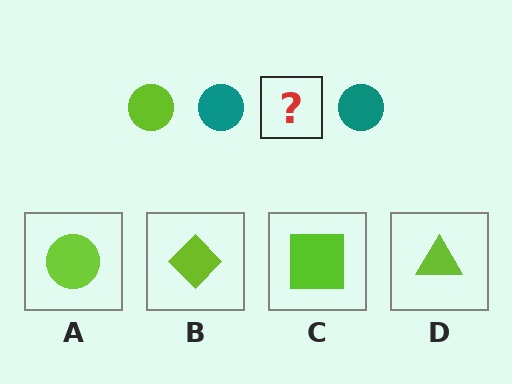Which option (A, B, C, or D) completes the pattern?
A.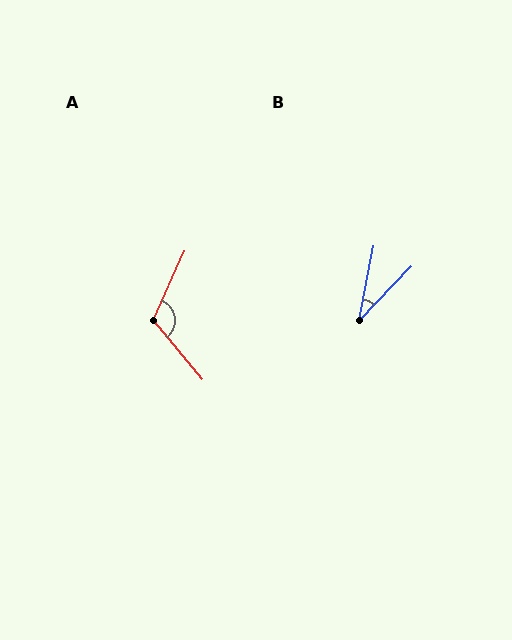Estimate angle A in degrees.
Approximately 116 degrees.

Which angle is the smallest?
B, at approximately 33 degrees.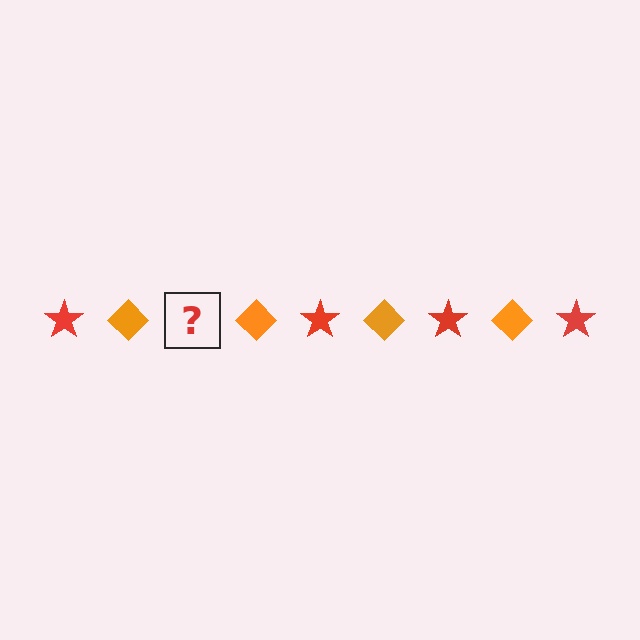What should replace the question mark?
The question mark should be replaced with a red star.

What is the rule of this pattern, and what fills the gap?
The rule is that the pattern alternates between red star and orange diamond. The gap should be filled with a red star.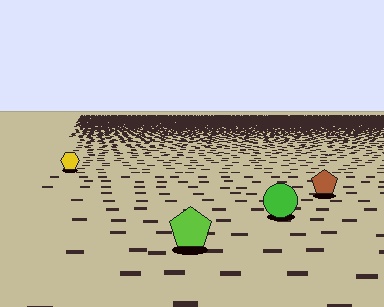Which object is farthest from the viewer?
The yellow hexagon is farthest from the viewer. It appears smaller and the ground texture around it is denser.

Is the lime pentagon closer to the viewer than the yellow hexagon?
Yes. The lime pentagon is closer — you can tell from the texture gradient: the ground texture is coarser near it.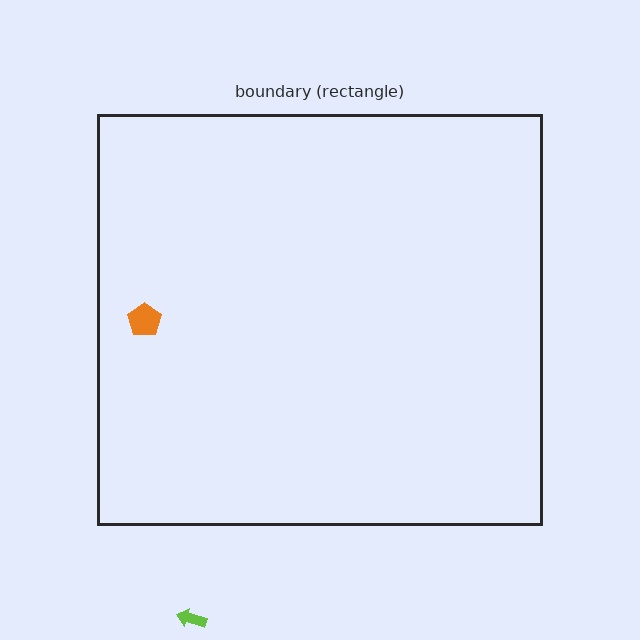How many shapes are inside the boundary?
1 inside, 1 outside.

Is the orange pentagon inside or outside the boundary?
Inside.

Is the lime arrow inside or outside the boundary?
Outside.